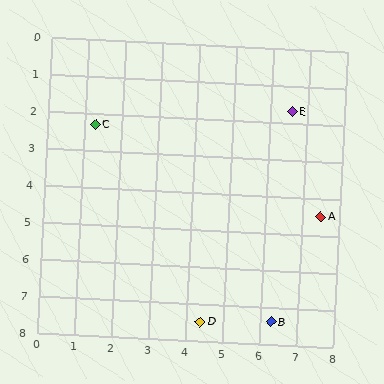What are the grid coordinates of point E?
Point E is at approximately (6.6, 1.7).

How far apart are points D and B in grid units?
Points D and B are about 1.9 grid units apart.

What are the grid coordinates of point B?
Point B is at approximately (6.3, 7.4).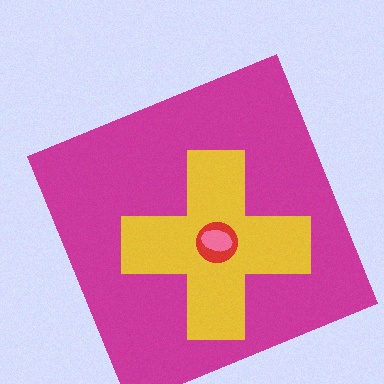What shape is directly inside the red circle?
The pink ellipse.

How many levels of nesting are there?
4.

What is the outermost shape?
The magenta square.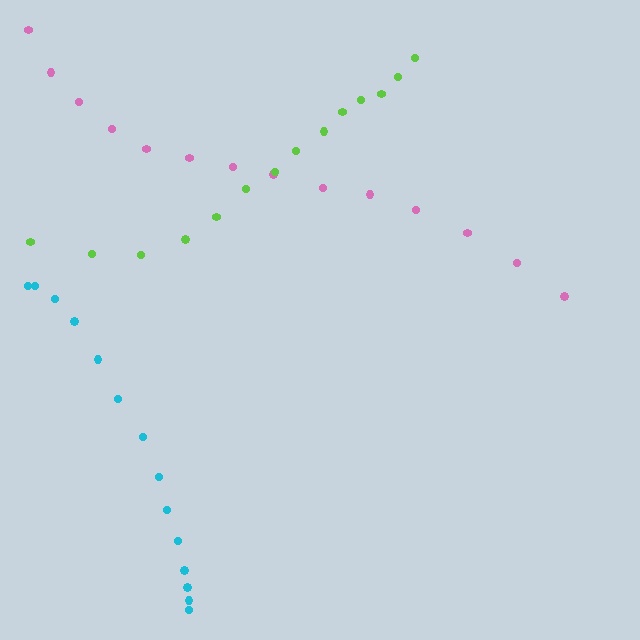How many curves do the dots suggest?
There are 3 distinct paths.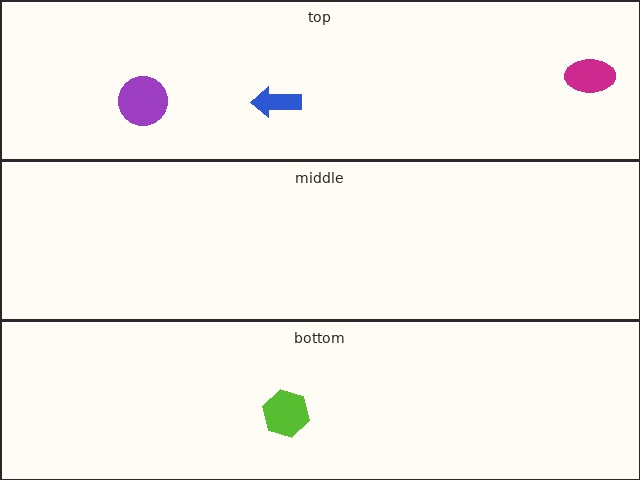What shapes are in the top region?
The purple circle, the blue arrow, the magenta ellipse.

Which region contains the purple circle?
The top region.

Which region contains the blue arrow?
The top region.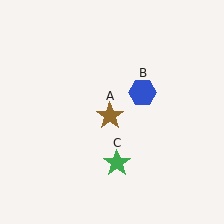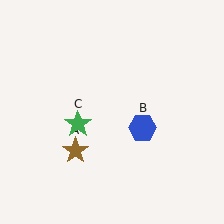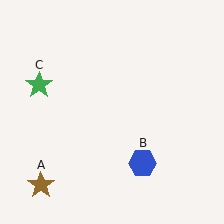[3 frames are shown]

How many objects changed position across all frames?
3 objects changed position: brown star (object A), blue hexagon (object B), green star (object C).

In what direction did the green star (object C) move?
The green star (object C) moved up and to the left.